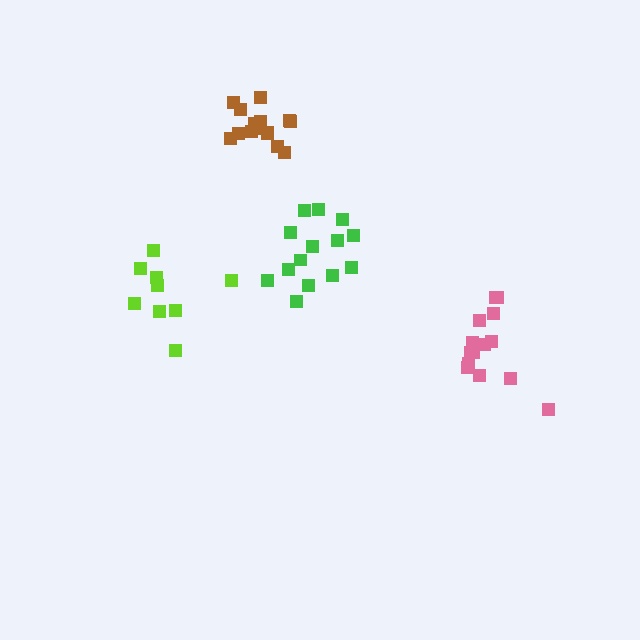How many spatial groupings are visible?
There are 4 spatial groupings.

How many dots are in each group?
Group 1: 14 dots, Group 2: 15 dots, Group 3: 9 dots, Group 4: 14 dots (52 total).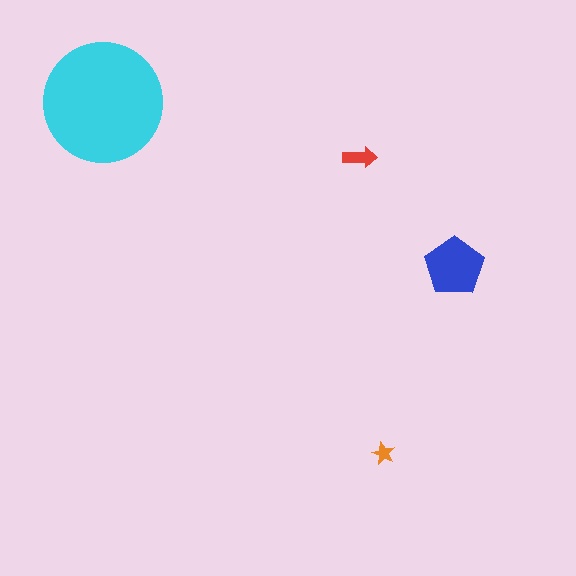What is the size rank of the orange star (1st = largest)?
4th.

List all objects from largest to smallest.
The cyan circle, the blue pentagon, the red arrow, the orange star.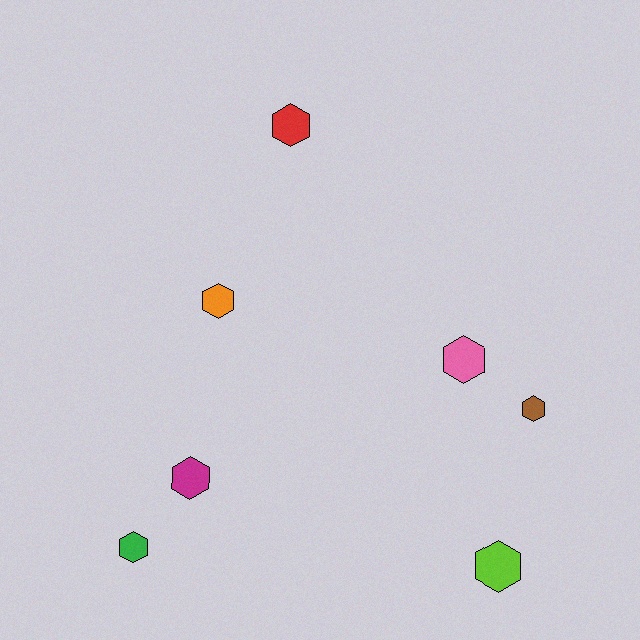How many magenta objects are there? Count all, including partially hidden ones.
There is 1 magenta object.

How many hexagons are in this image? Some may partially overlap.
There are 7 hexagons.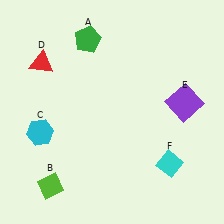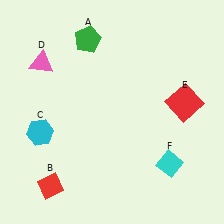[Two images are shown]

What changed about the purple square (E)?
In Image 1, E is purple. In Image 2, it changed to red.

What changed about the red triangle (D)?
In Image 1, D is red. In Image 2, it changed to pink.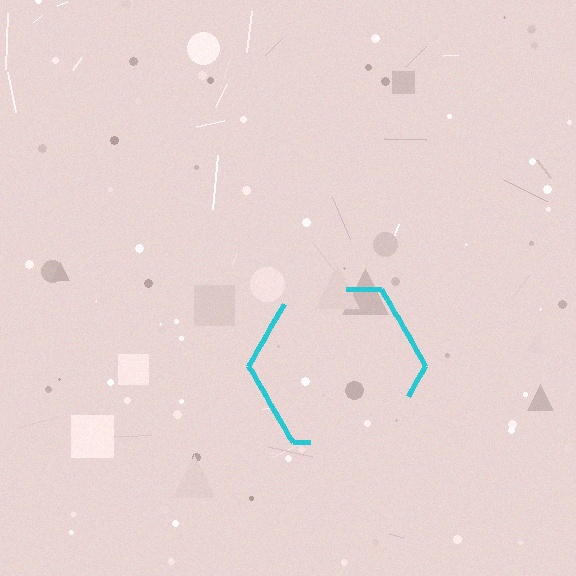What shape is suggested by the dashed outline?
The dashed outline suggests a hexagon.